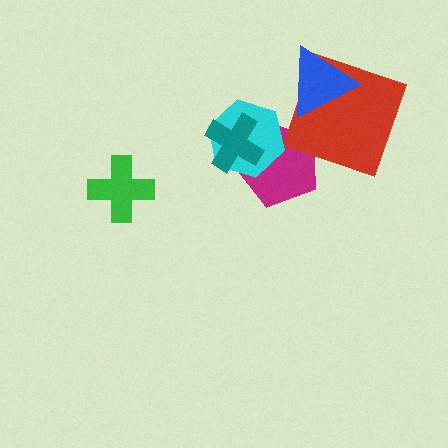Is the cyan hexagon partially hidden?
Yes, it is partially covered by another shape.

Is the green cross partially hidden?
No, no other shape covers it.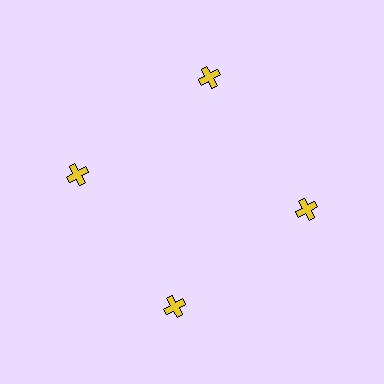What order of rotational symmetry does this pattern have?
This pattern has 4-fold rotational symmetry.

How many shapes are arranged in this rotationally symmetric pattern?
There are 4 shapes, arranged in 4 groups of 1.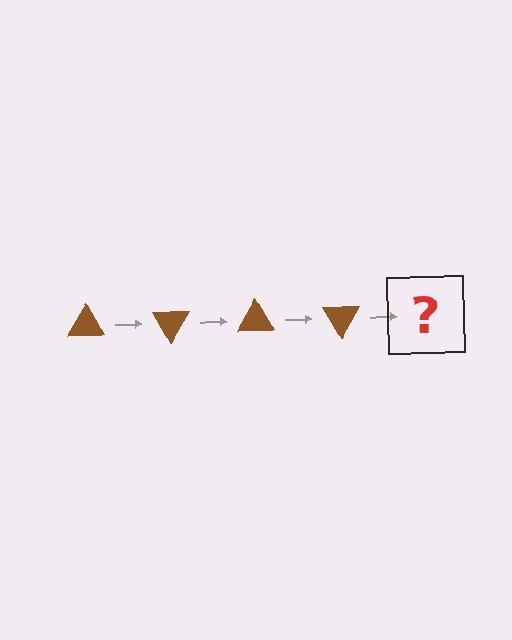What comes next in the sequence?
The next element should be a brown triangle rotated 240 degrees.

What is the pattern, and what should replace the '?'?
The pattern is that the triangle rotates 60 degrees each step. The '?' should be a brown triangle rotated 240 degrees.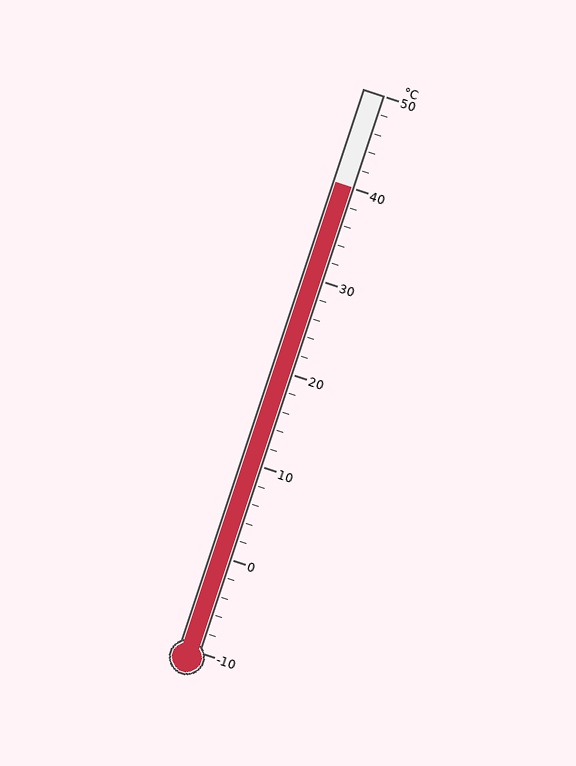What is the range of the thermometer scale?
The thermometer scale ranges from -10°C to 50°C.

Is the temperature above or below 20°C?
The temperature is above 20°C.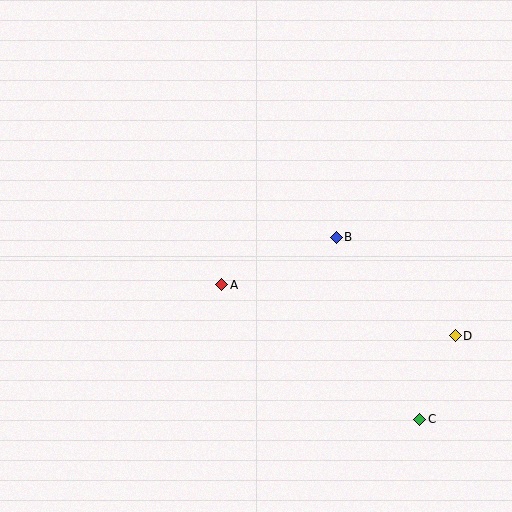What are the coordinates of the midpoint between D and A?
The midpoint between D and A is at (339, 310).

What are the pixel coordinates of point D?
Point D is at (455, 336).